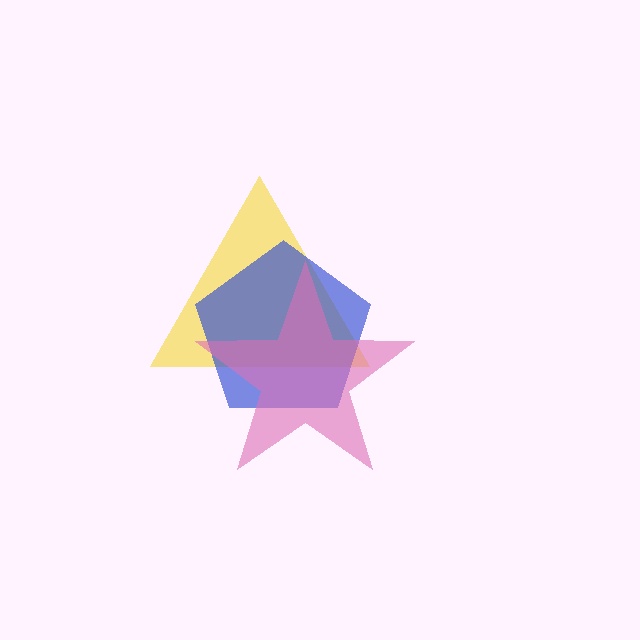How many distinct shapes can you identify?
There are 3 distinct shapes: a yellow triangle, a blue pentagon, a pink star.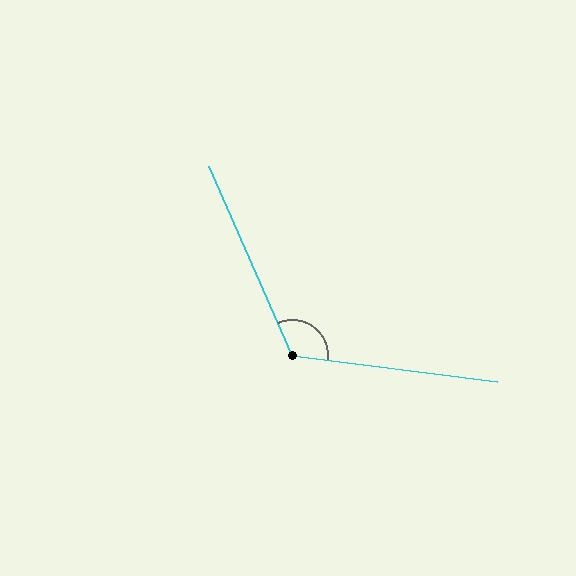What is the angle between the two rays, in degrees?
Approximately 121 degrees.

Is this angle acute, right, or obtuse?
It is obtuse.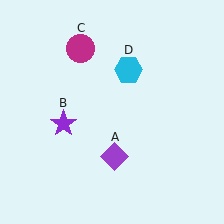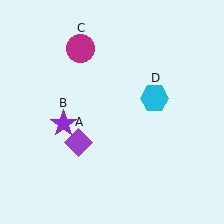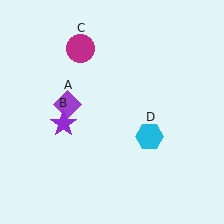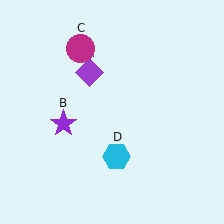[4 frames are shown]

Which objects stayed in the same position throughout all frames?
Purple star (object B) and magenta circle (object C) remained stationary.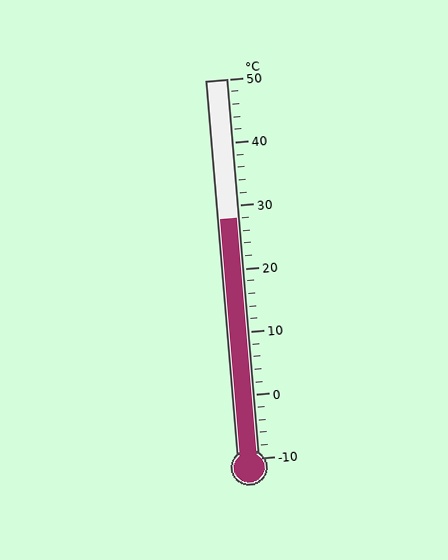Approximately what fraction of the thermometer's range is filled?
The thermometer is filled to approximately 65% of its range.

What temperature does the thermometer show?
The thermometer shows approximately 28°C.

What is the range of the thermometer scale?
The thermometer scale ranges from -10°C to 50°C.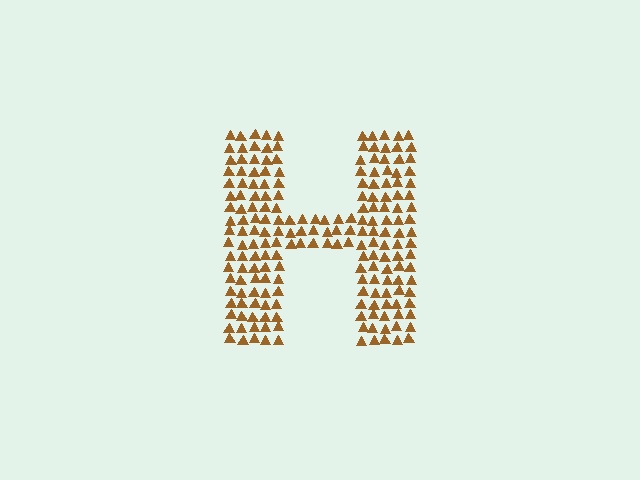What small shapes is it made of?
It is made of small triangles.